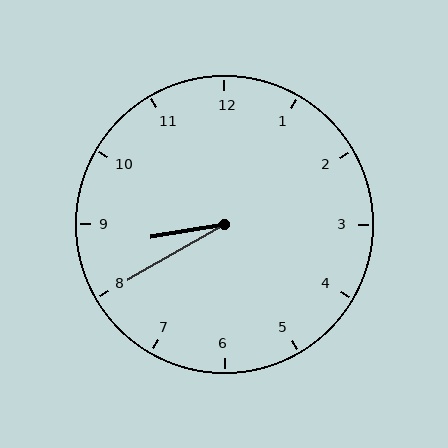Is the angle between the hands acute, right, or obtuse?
It is acute.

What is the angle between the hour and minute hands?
Approximately 20 degrees.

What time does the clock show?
8:40.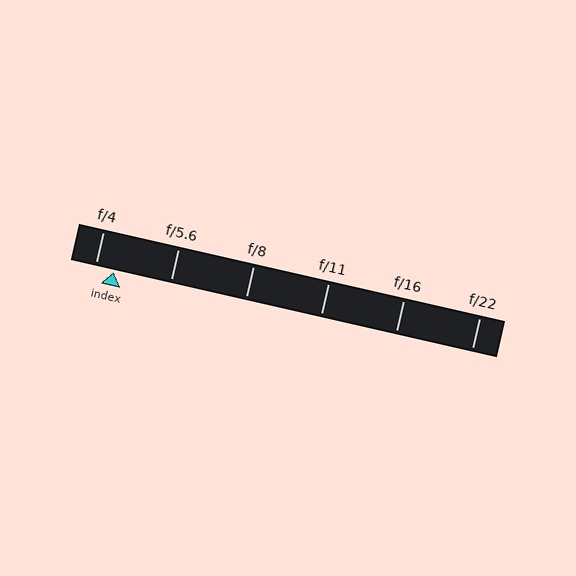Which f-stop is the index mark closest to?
The index mark is closest to f/4.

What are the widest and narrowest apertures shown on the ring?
The widest aperture shown is f/4 and the narrowest is f/22.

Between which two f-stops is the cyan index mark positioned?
The index mark is between f/4 and f/5.6.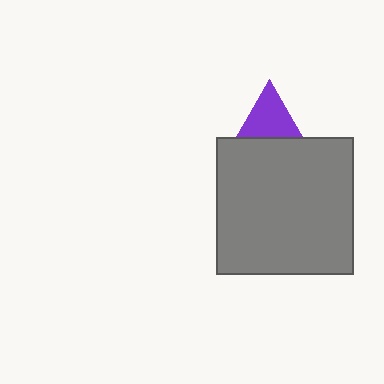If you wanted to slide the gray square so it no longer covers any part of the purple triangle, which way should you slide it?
Slide it down — that is the most direct way to separate the two shapes.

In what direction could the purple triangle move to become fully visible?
The purple triangle could move up. That would shift it out from behind the gray square entirely.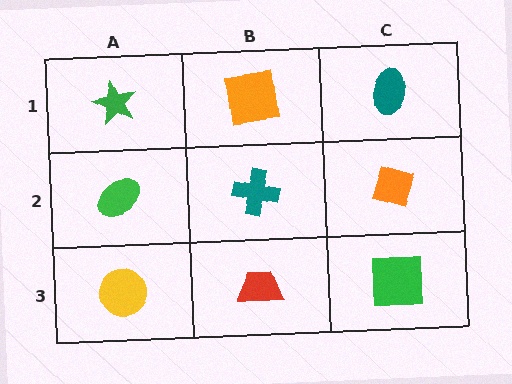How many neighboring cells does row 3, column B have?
3.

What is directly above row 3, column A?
A green ellipse.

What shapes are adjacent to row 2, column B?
An orange square (row 1, column B), a red trapezoid (row 3, column B), a green ellipse (row 2, column A), an orange diamond (row 2, column C).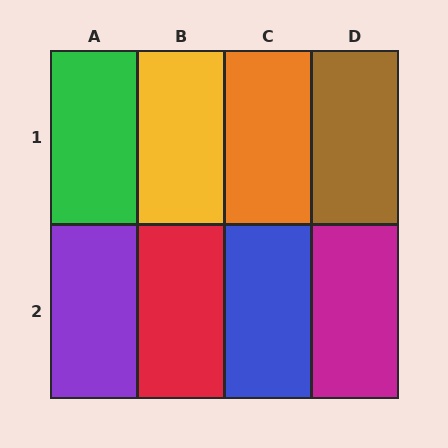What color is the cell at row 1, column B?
Yellow.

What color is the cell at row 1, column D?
Brown.